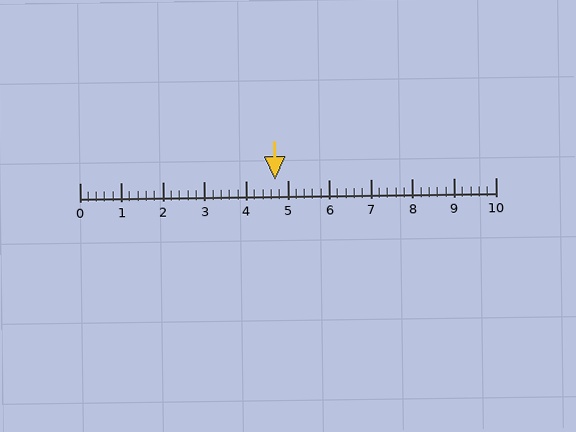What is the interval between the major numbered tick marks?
The major tick marks are spaced 1 units apart.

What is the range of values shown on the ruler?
The ruler shows values from 0 to 10.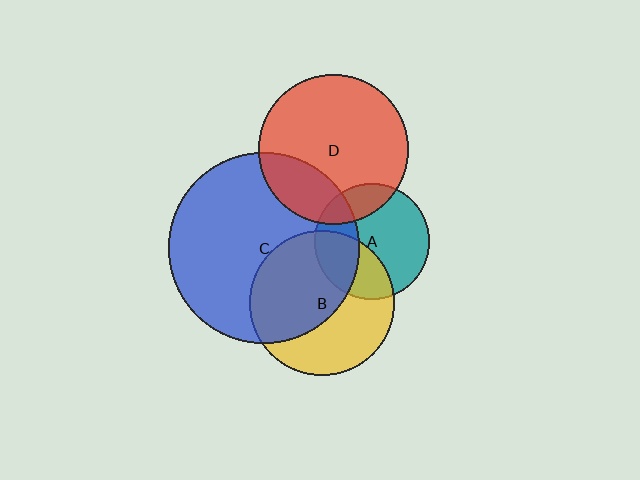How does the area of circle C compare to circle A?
Approximately 2.7 times.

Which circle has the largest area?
Circle C (blue).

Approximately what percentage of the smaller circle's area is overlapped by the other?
Approximately 30%.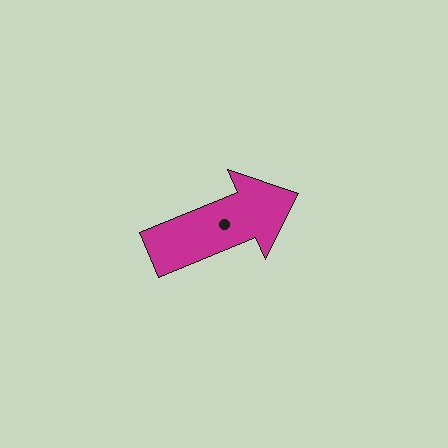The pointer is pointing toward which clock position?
Roughly 2 o'clock.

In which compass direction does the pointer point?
East.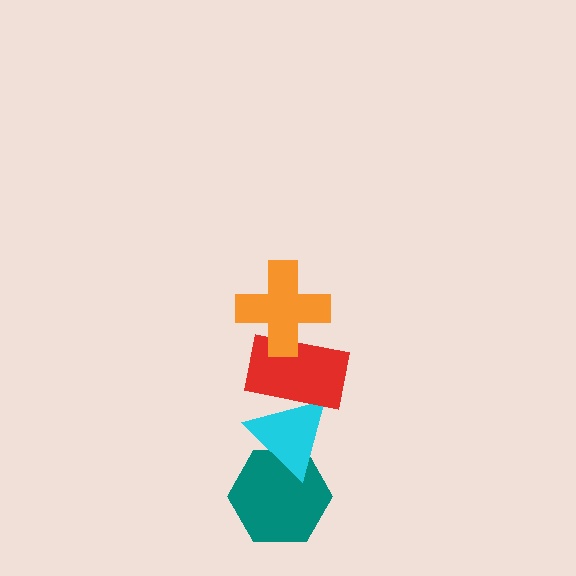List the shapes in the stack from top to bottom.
From top to bottom: the orange cross, the red rectangle, the cyan triangle, the teal hexagon.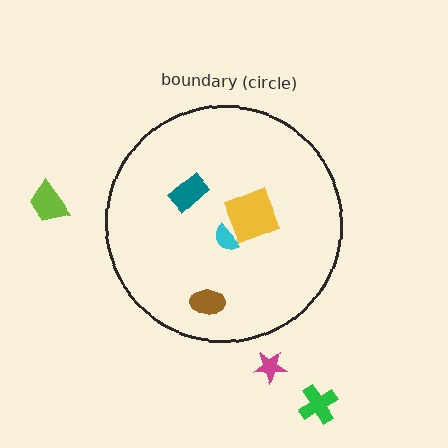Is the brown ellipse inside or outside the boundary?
Inside.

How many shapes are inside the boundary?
4 inside, 3 outside.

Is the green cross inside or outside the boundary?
Outside.